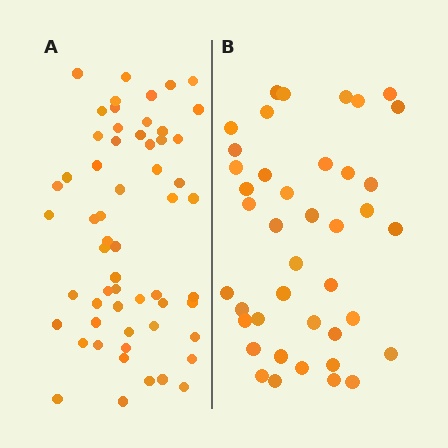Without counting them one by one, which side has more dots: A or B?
Region A (the left region) has more dots.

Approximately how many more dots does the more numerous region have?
Region A has approximately 15 more dots than region B.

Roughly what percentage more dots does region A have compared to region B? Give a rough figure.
About 40% more.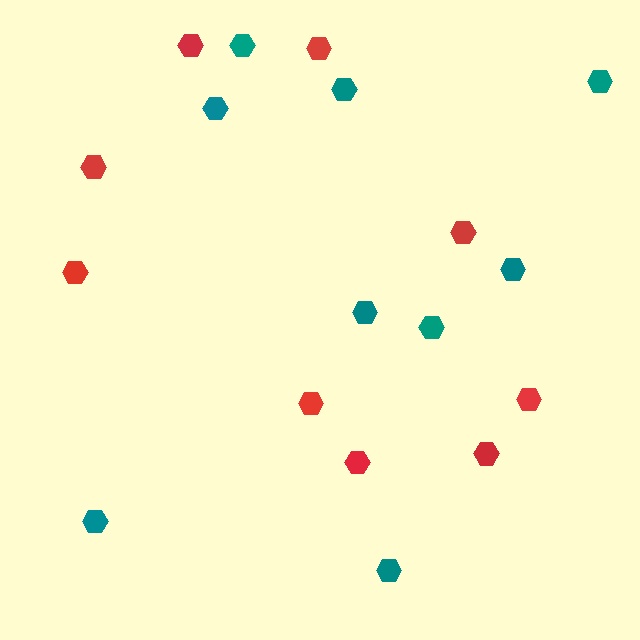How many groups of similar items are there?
There are 2 groups: one group of red hexagons (9) and one group of teal hexagons (9).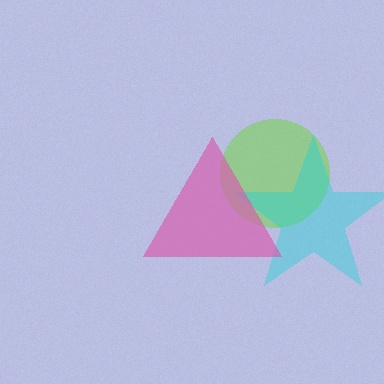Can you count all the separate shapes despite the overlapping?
Yes, there are 3 separate shapes.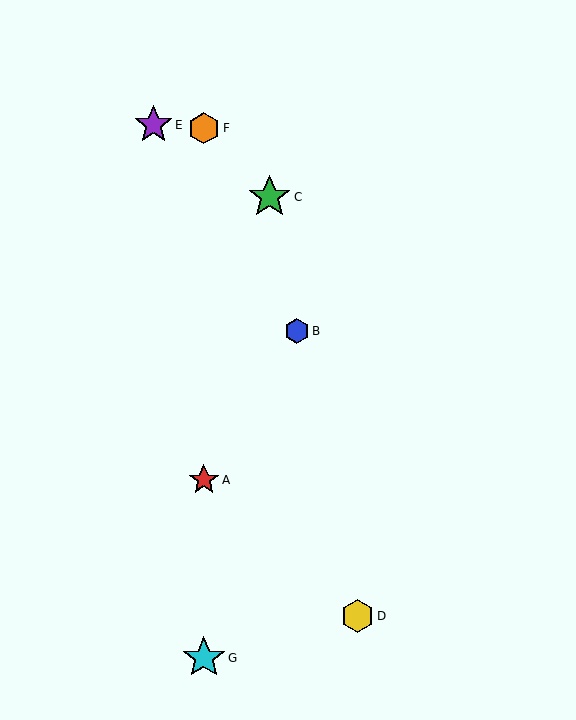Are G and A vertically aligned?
Yes, both are at x≈204.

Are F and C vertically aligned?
No, F is at x≈204 and C is at x≈269.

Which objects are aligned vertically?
Objects A, F, G are aligned vertically.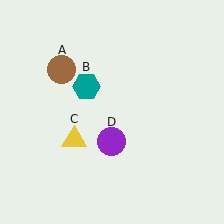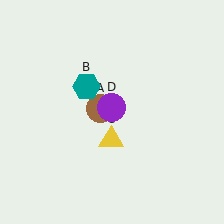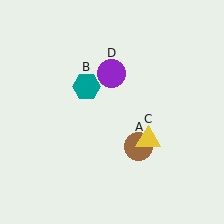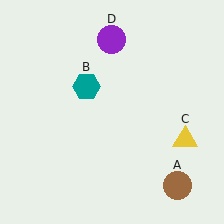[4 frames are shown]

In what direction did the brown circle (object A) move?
The brown circle (object A) moved down and to the right.